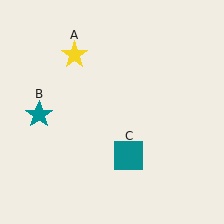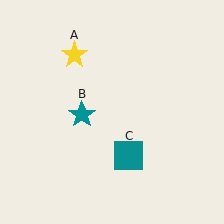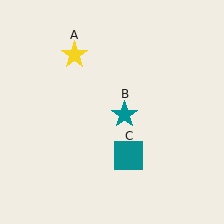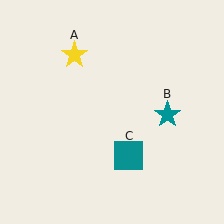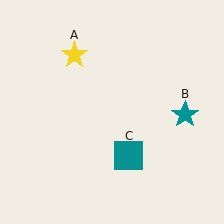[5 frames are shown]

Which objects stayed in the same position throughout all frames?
Yellow star (object A) and teal square (object C) remained stationary.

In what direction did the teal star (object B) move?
The teal star (object B) moved right.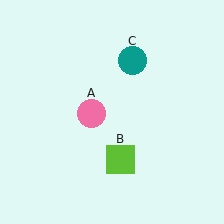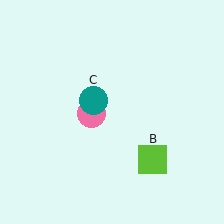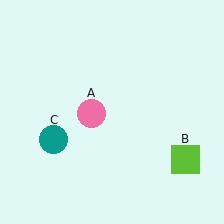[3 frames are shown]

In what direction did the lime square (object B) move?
The lime square (object B) moved right.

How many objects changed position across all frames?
2 objects changed position: lime square (object B), teal circle (object C).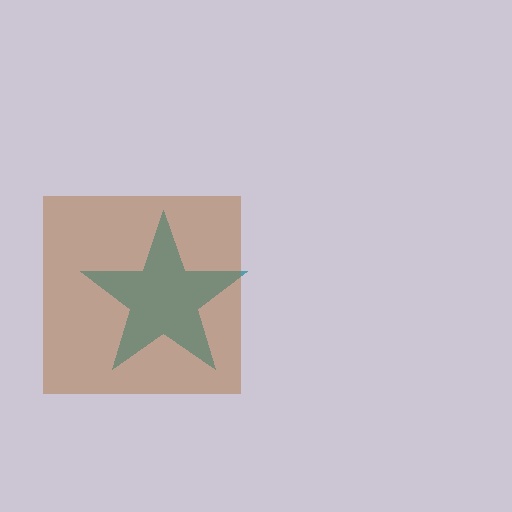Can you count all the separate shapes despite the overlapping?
Yes, there are 2 separate shapes.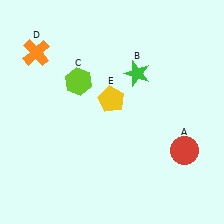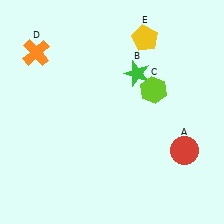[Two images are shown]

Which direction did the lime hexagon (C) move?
The lime hexagon (C) moved right.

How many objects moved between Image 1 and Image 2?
2 objects moved between the two images.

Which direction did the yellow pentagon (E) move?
The yellow pentagon (E) moved up.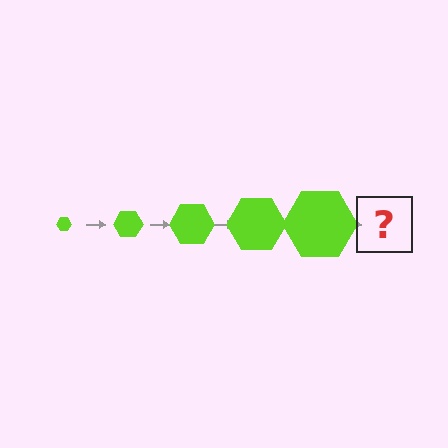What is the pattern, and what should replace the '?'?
The pattern is that the hexagon gets progressively larger each step. The '?' should be a lime hexagon, larger than the previous one.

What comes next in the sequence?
The next element should be a lime hexagon, larger than the previous one.